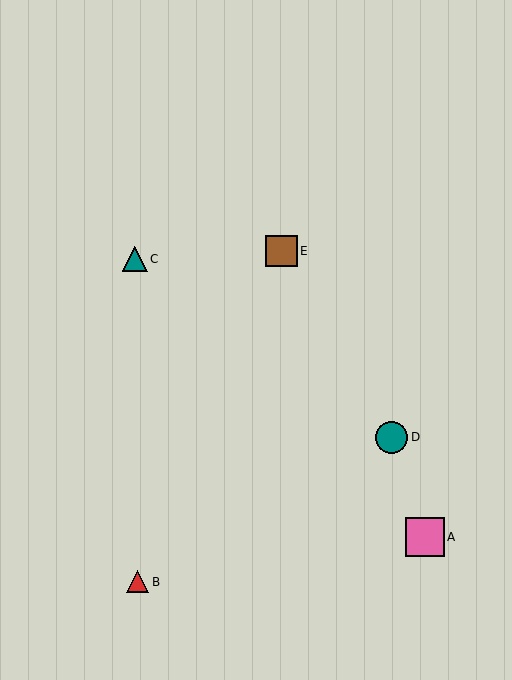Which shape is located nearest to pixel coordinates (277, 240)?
The brown square (labeled E) at (281, 251) is nearest to that location.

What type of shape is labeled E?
Shape E is a brown square.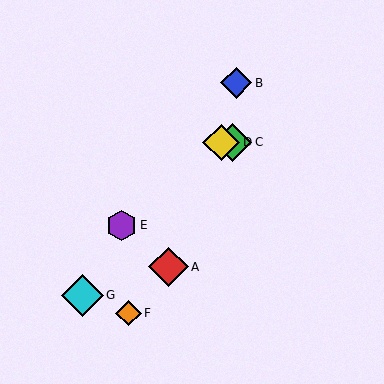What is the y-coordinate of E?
Object E is at y≈225.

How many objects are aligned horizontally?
2 objects (C, D) are aligned horizontally.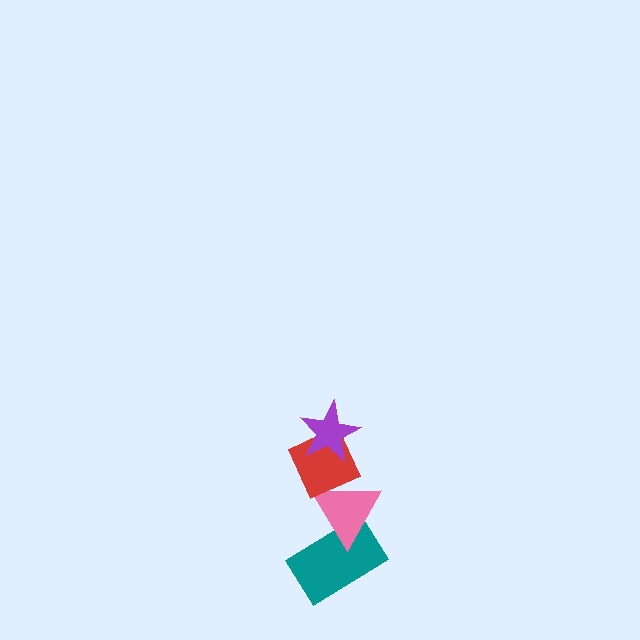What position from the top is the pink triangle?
The pink triangle is 3rd from the top.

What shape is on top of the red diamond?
The purple star is on top of the red diamond.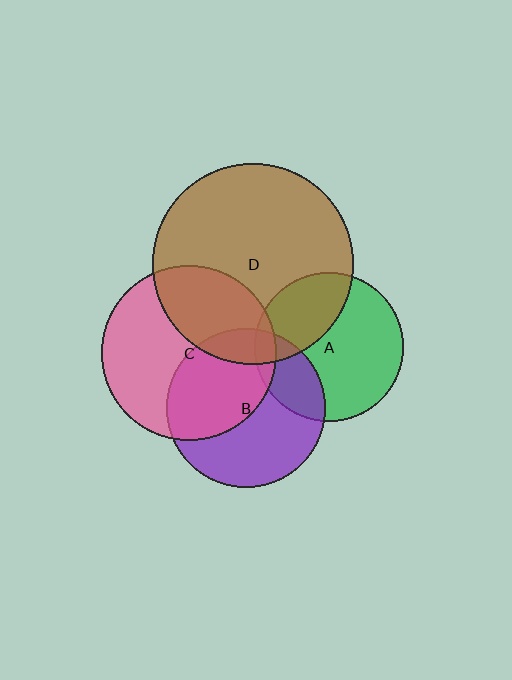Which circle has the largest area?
Circle D (brown).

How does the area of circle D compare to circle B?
Approximately 1.6 times.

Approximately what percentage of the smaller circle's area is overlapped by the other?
Approximately 45%.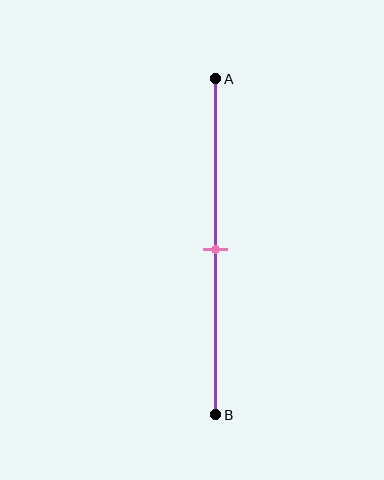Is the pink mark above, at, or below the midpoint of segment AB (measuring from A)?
The pink mark is approximately at the midpoint of segment AB.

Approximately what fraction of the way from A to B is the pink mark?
The pink mark is approximately 50% of the way from A to B.